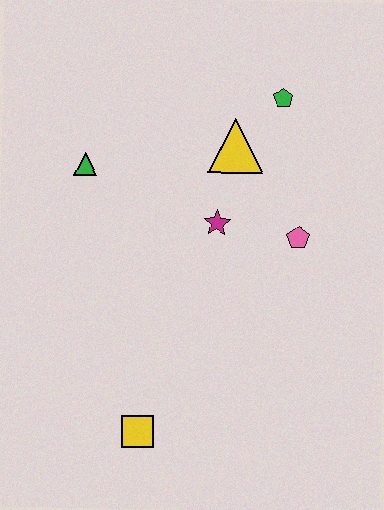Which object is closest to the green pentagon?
The yellow triangle is closest to the green pentagon.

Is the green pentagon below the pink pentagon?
No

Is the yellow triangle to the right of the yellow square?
Yes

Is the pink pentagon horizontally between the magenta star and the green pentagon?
No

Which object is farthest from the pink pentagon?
The yellow square is farthest from the pink pentagon.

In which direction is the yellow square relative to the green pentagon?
The yellow square is below the green pentagon.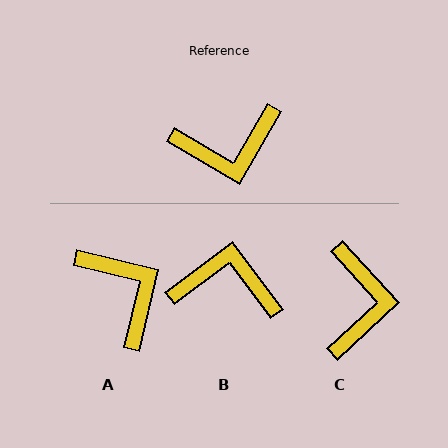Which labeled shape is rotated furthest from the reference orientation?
B, about 157 degrees away.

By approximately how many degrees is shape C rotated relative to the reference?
Approximately 73 degrees counter-clockwise.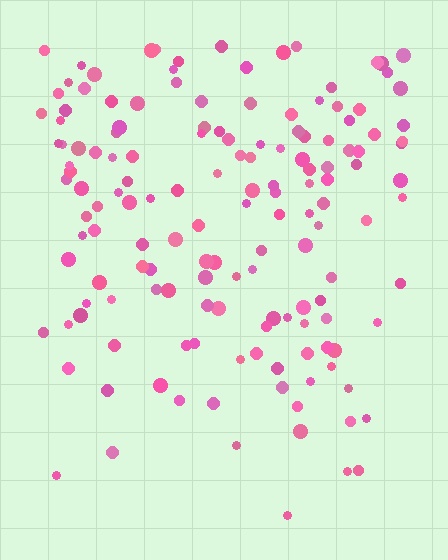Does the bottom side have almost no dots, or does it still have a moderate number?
Still a moderate number, just noticeably fewer than the top.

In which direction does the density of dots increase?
From bottom to top, with the top side densest.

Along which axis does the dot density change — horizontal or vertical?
Vertical.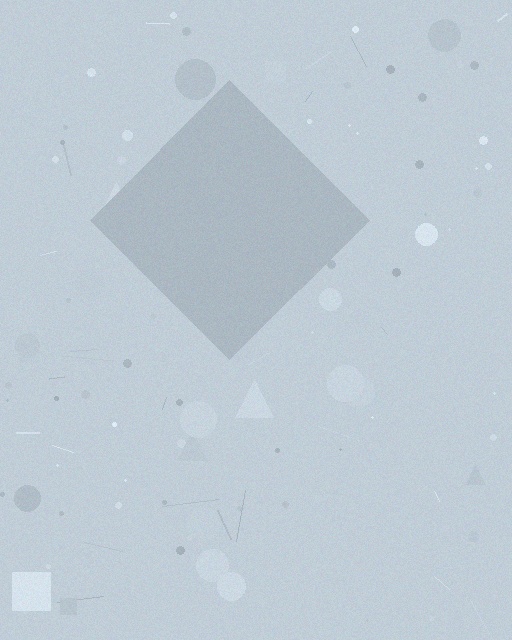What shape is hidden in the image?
A diamond is hidden in the image.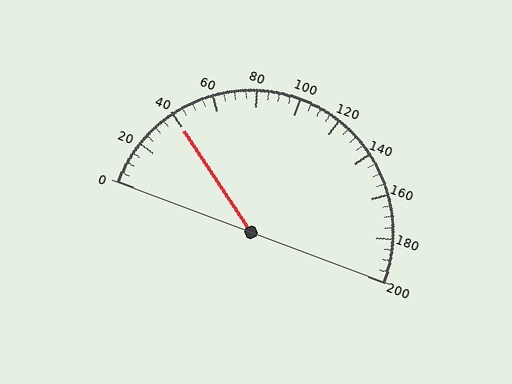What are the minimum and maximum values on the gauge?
The gauge ranges from 0 to 200.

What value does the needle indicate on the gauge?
The needle indicates approximately 40.